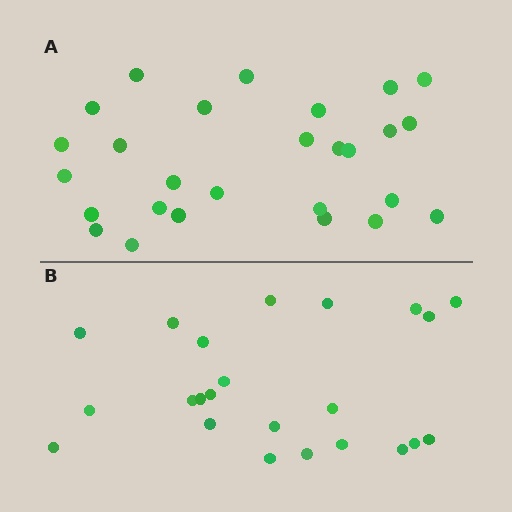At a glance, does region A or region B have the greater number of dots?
Region A (the top region) has more dots.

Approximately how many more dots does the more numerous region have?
Region A has about 4 more dots than region B.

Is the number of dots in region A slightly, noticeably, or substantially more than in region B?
Region A has only slightly more — the two regions are fairly close. The ratio is roughly 1.2 to 1.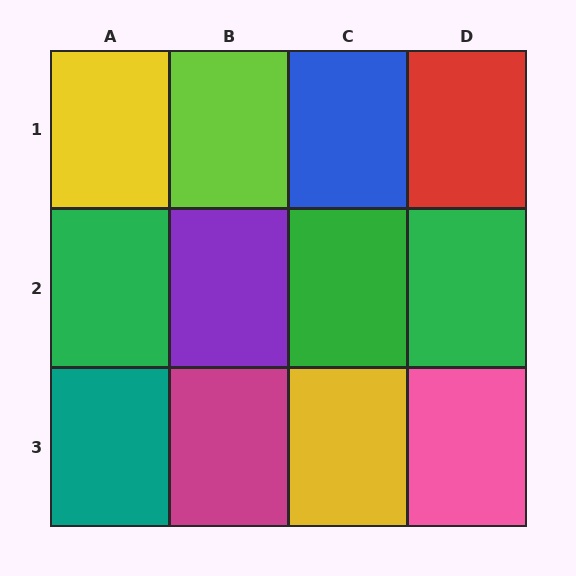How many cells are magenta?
1 cell is magenta.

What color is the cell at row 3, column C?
Yellow.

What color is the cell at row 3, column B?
Magenta.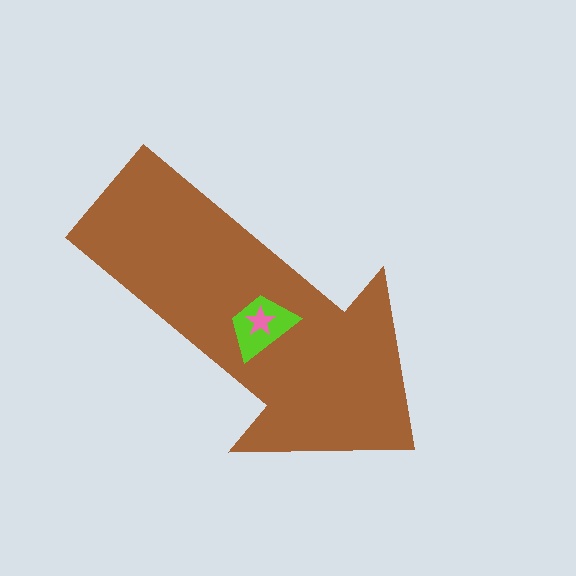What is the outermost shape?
The brown arrow.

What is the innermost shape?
The pink star.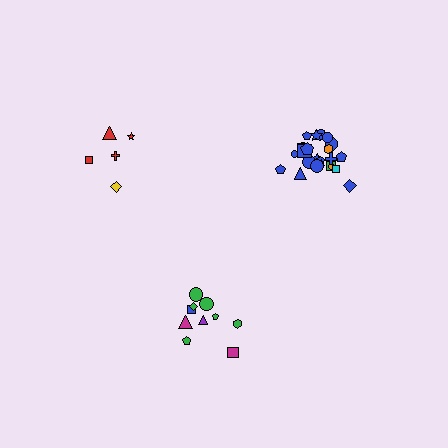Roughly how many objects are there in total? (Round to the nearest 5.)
Roughly 40 objects in total.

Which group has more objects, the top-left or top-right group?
The top-right group.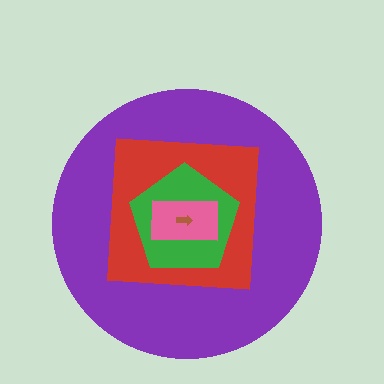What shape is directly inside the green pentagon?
The pink rectangle.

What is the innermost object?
The brown arrow.